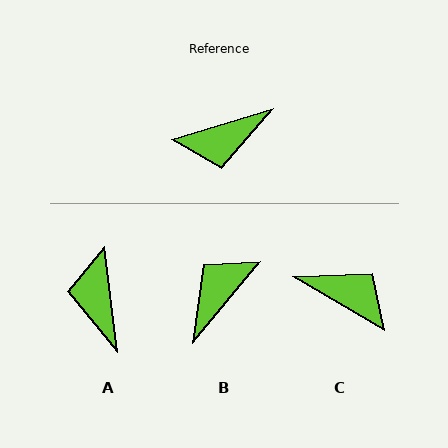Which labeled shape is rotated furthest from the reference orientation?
B, about 147 degrees away.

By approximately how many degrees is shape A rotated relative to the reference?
Approximately 100 degrees clockwise.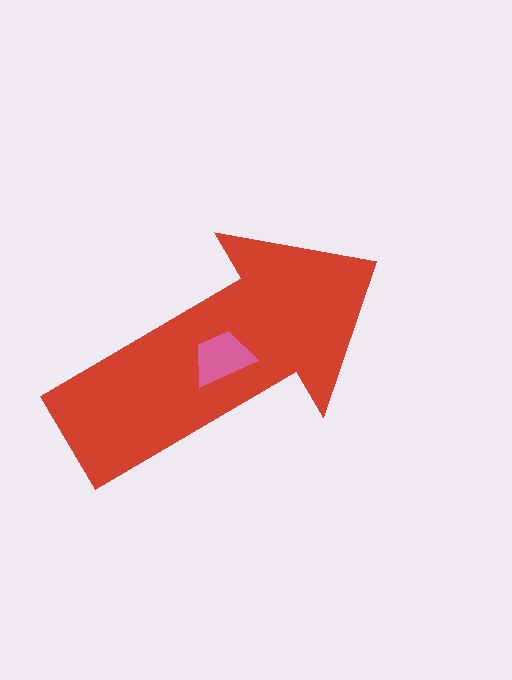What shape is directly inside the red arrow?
The pink trapezoid.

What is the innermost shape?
The pink trapezoid.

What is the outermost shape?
The red arrow.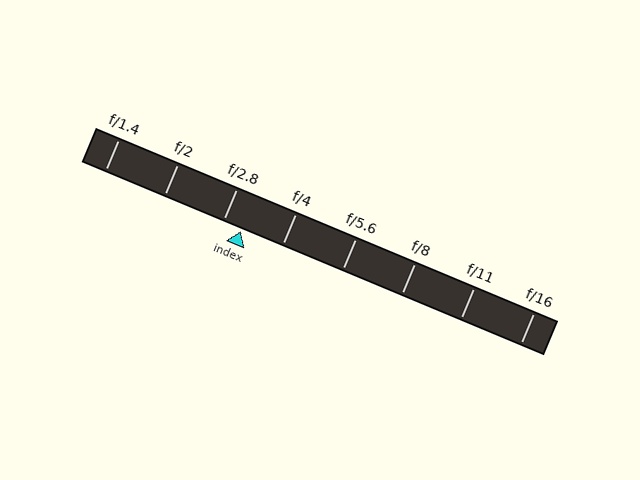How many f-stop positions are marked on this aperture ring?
There are 8 f-stop positions marked.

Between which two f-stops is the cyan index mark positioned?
The index mark is between f/2.8 and f/4.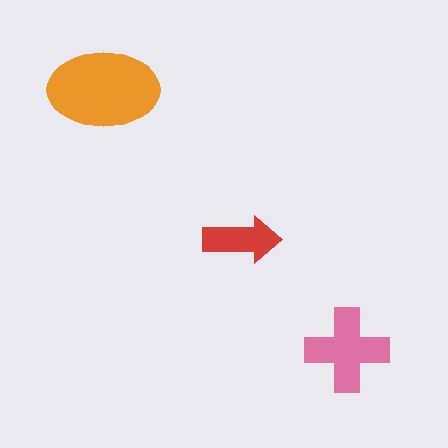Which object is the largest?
The orange ellipse.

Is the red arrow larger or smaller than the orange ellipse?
Smaller.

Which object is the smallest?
The red arrow.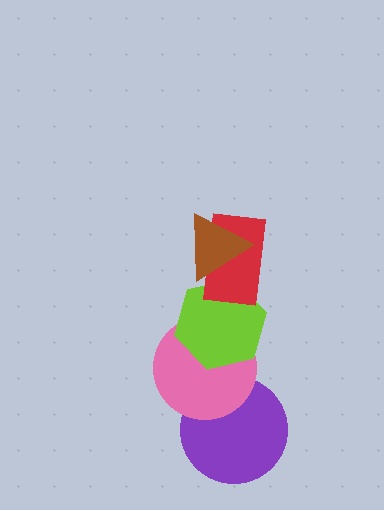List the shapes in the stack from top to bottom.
From top to bottom: the brown triangle, the red rectangle, the lime hexagon, the pink circle, the purple circle.